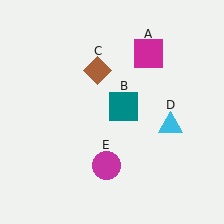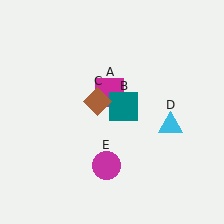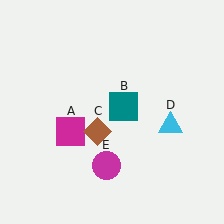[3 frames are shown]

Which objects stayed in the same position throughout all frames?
Teal square (object B) and cyan triangle (object D) and magenta circle (object E) remained stationary.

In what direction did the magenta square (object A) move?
The magenta square (object A) moved down and to the left.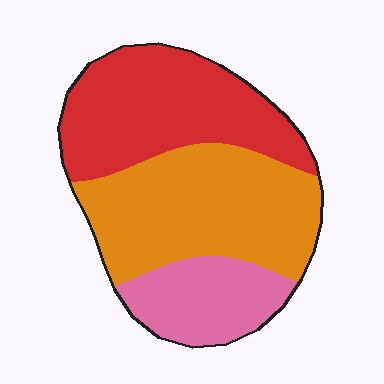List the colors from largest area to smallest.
From largest to smallest: orange, red, pink.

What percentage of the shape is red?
Red takes up between a third and a half of the shape.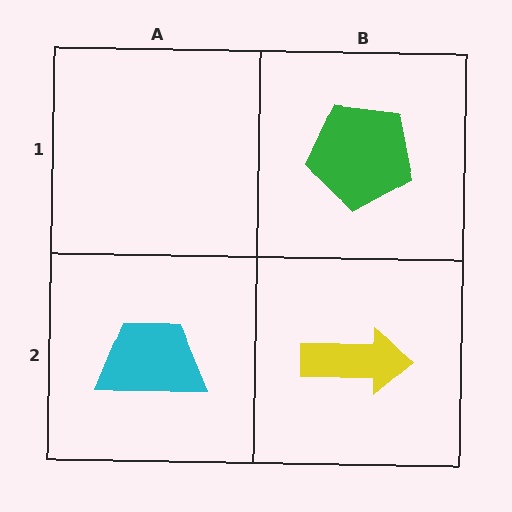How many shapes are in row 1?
1 shape.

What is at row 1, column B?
A green pentagon.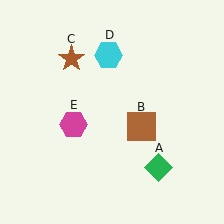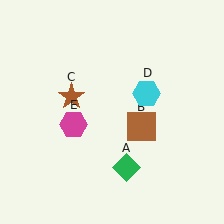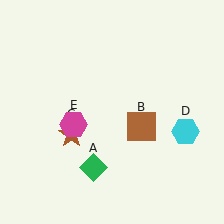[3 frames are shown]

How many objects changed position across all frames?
3 objects changed position: green diamond (object A), brown star (object C), cyan hexagon (object D).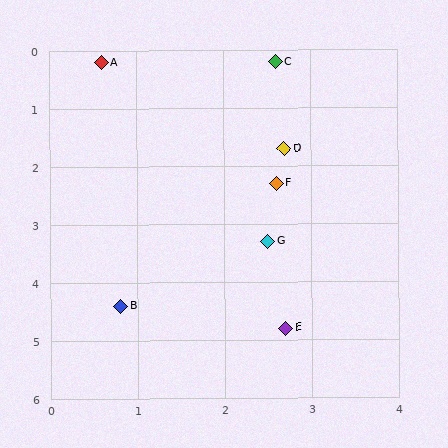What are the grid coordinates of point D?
Point D is at approximately (2.7, 1.7).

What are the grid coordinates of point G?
Point G is at approximately (2.5, 3.3).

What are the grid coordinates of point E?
Point E is at approximately (2.7, 4.8).